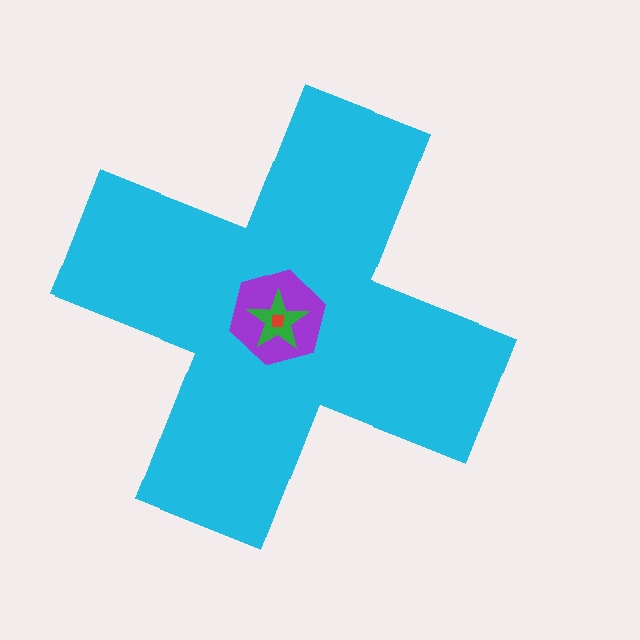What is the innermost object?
The red square.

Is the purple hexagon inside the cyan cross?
Yes.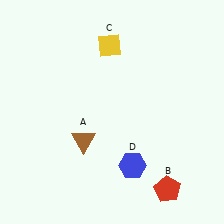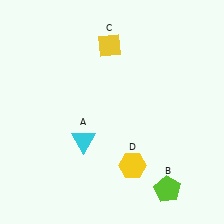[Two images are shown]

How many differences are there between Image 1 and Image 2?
There are 3 differences between the two images.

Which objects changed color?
A changed from brown to cyan. B changed from red to lime. D changed from blue to yellow.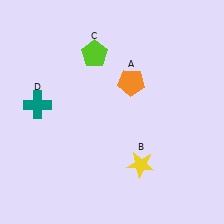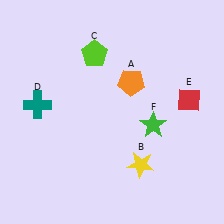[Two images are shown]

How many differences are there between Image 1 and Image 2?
There are 2 differences between the two images.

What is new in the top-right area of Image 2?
A red diamond (E) was added in the top-right area of Image 2.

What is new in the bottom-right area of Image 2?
A green star (F) was added in the bottom-right area of Image 2.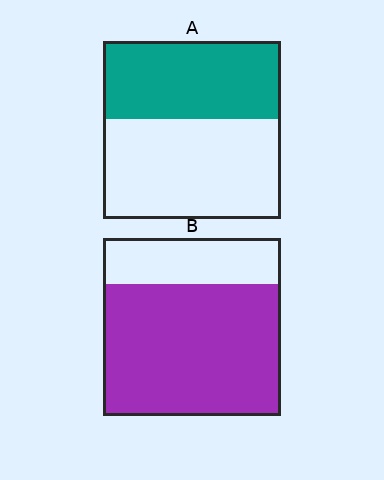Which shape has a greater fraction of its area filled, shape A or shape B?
Shape B.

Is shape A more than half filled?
No.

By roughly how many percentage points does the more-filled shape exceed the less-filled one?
By roughly 30 percentage points (B over A).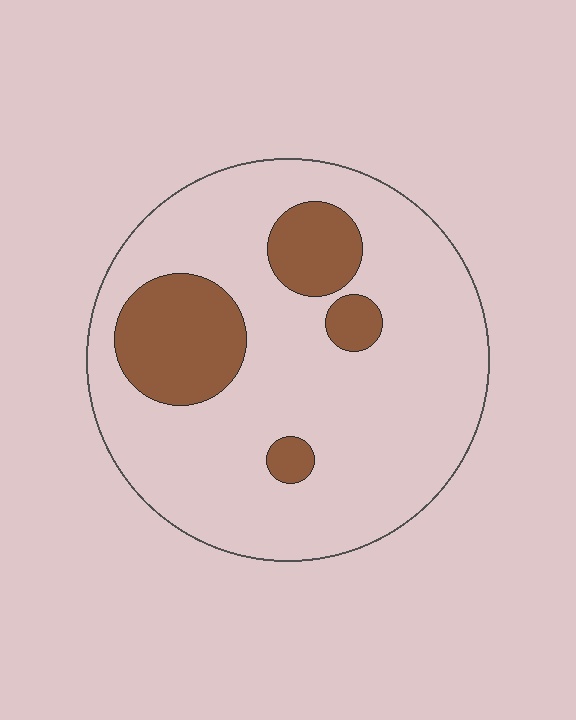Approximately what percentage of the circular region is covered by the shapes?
Approximately 20%.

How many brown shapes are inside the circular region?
4.